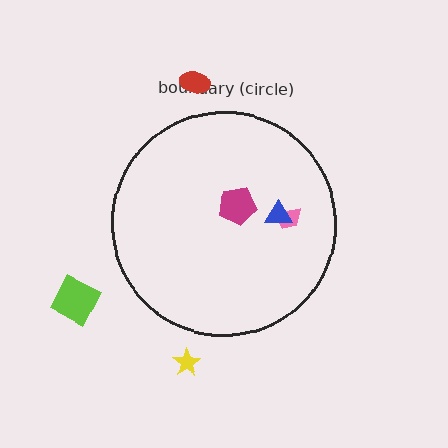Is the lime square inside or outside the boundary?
Outside.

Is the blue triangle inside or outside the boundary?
Inside.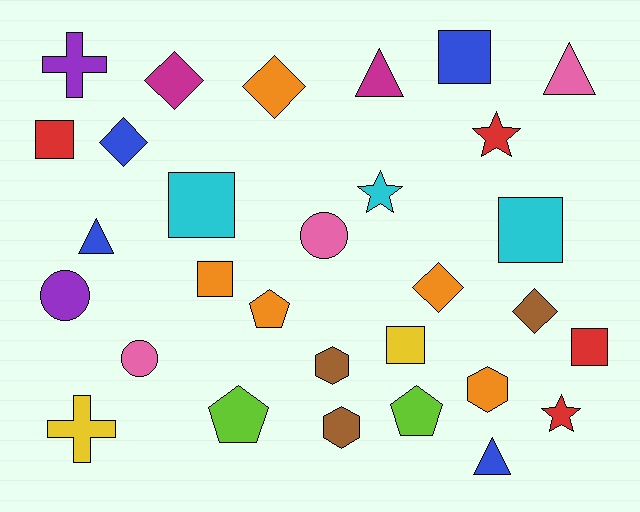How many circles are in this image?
There are 3 circles.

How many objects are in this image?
There are 30 objects.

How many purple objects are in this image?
There are 2 purple objects.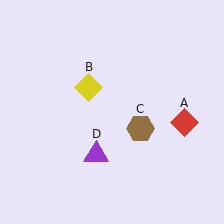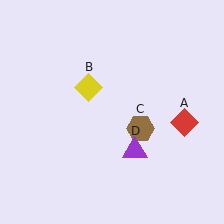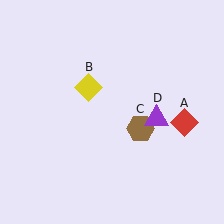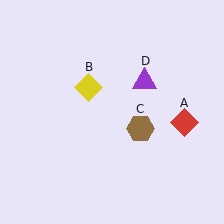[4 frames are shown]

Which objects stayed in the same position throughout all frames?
Red diamond (object A) and yellow diamond (object B) and brown hexagon (object C) remained stationary.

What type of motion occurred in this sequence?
The purple triangle (object D) rotated counterclockwise around the center of the scene.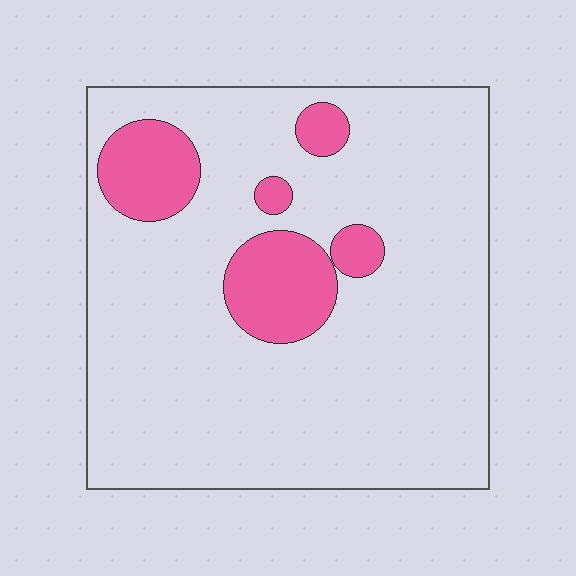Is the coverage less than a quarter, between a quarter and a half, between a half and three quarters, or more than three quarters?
Less than a quarter.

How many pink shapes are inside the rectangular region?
5.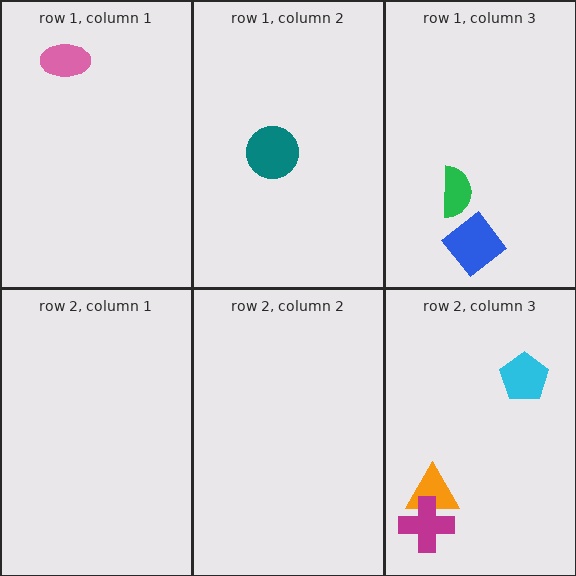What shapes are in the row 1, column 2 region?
The teal circle.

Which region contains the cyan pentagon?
The row 2, column 3 region.